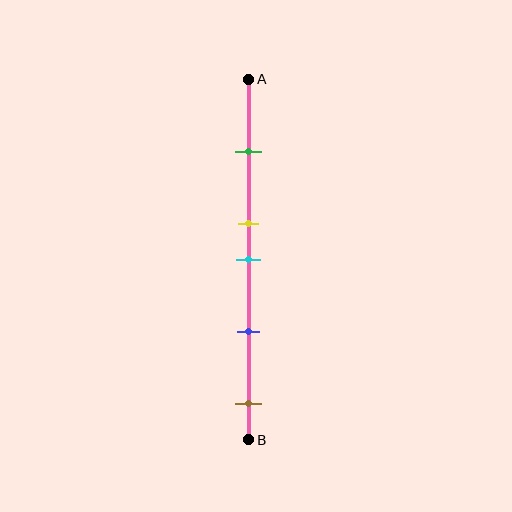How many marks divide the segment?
There are 5 marks dividing the segment.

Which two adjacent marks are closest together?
The yellow and cyan marks are the closest adjacent pair.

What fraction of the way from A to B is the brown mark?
The brown mark is approximately 90% (0.9) of the way from A to B.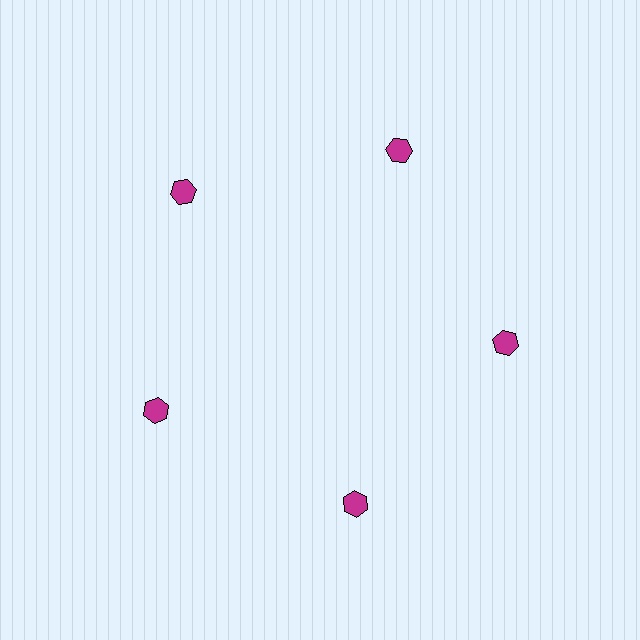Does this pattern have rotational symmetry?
Yes, this pattern has 5-fold rotational symmetry. It looks the same after rotating 72 degrees around the center.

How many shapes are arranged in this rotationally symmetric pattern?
There are 5 shapes, arranged in 5 groups of 1.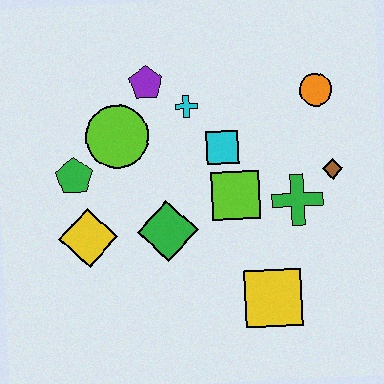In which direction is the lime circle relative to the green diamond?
The lime circle is above the green diamond.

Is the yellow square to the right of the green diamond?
Yes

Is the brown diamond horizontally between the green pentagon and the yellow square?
No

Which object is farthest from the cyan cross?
The yellow square is farthest from the cyan cross.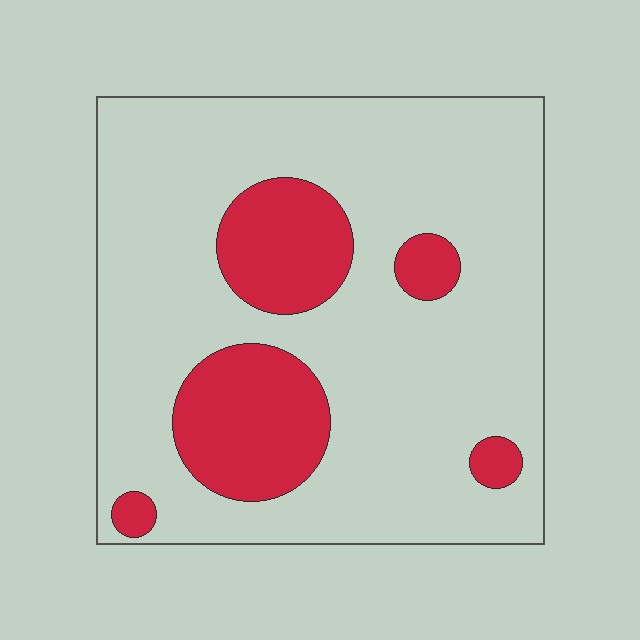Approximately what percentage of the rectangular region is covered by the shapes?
Approximately 20%.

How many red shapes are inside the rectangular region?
5.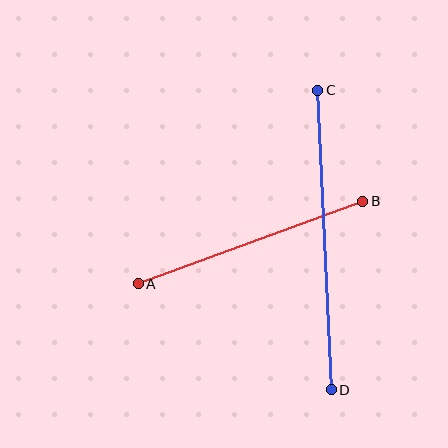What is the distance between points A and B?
The distance is approximately 239 pixels.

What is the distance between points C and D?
The distance is approximately 300 pixels.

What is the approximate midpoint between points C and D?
The midpoint is at approximately (325, 240) pixels.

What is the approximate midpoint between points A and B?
The midpoint is at approximately (250, 243) pixels.